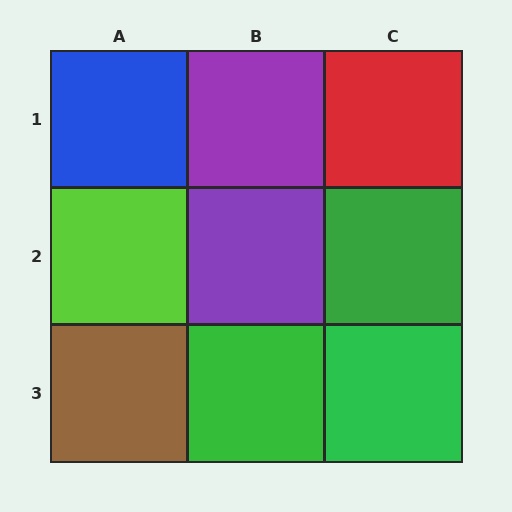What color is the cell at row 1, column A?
Blue.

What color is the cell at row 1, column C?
Red.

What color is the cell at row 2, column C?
Green.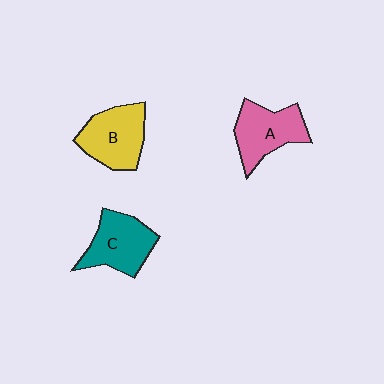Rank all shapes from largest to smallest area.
From largest to smallest: B (yellow), A (pink), C (teal).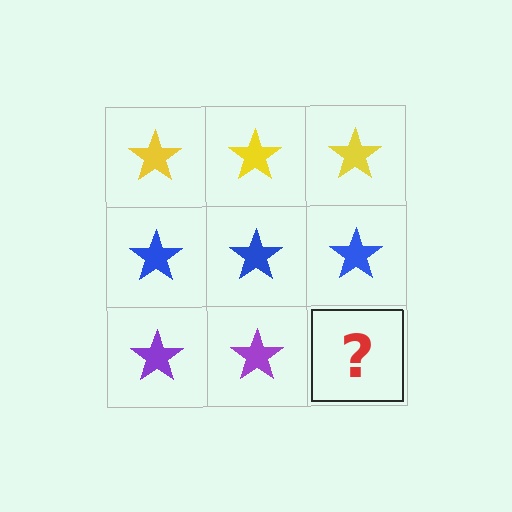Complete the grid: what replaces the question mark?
The question mark should be replaced with a purple star.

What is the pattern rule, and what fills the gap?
The rule is that each row has a consistent color. The gap should be filled with a purple star.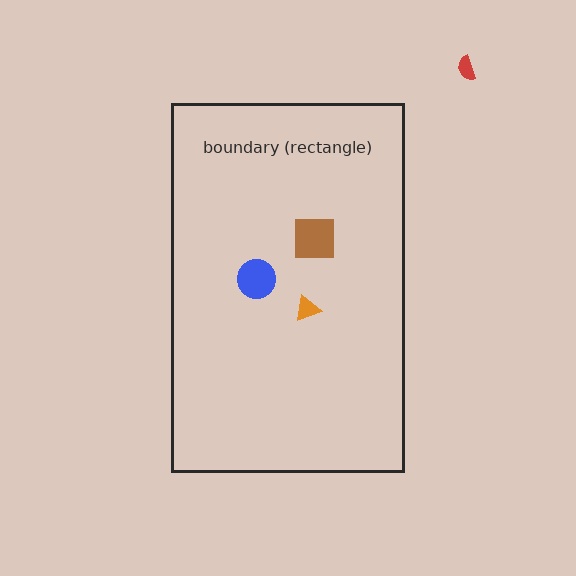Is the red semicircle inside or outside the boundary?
Outside.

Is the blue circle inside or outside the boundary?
Inside.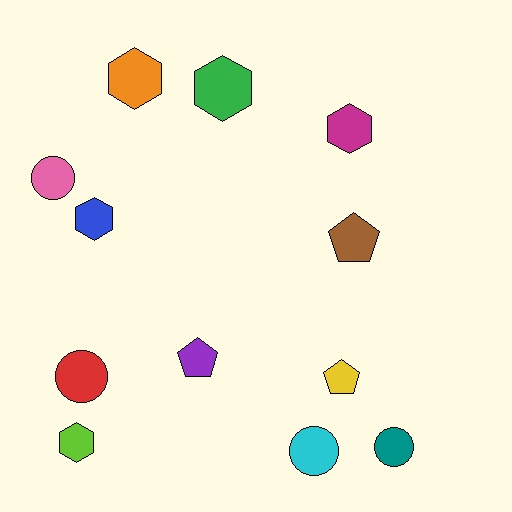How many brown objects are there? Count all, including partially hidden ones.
There is 1 brown object.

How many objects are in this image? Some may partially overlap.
There are 12 objects.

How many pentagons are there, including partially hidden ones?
There are 3 pentagons.